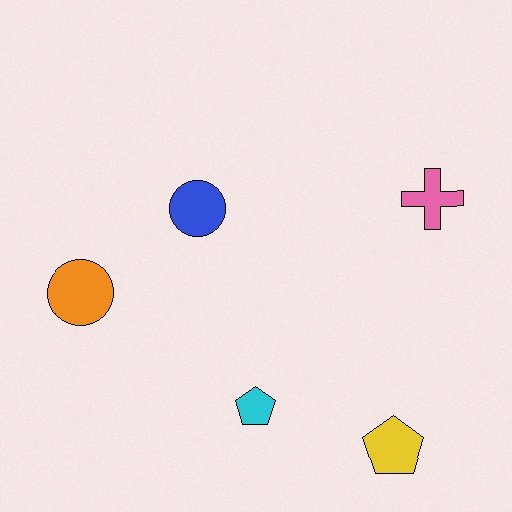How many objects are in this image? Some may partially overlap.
There are 5 objects.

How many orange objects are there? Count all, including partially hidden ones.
There is 1 orange object.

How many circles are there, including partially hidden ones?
There are 2 circles.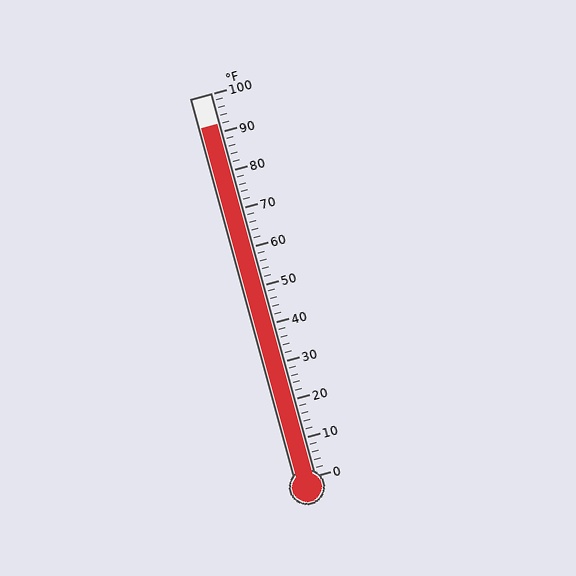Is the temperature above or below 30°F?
The temperature is above 30°F.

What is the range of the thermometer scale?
The thermometer scale ranges from 0°F to 100°F.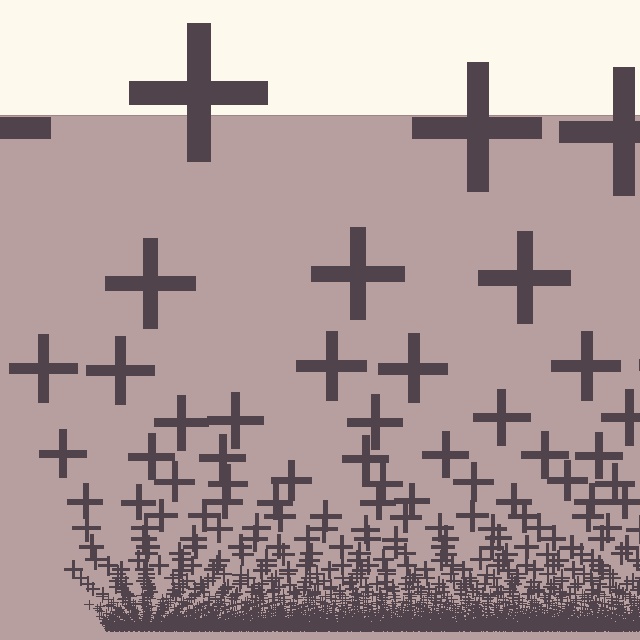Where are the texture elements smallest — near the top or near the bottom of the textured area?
Near the bottom.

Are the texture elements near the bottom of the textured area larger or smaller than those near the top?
Smaller. The gradient is inverted — elements near the bottom are smaller and denser.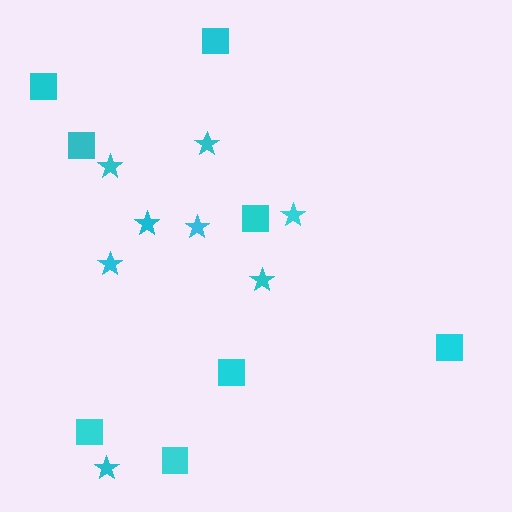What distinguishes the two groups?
There are 2 groups: one group of squares (8) and one group of stars (8).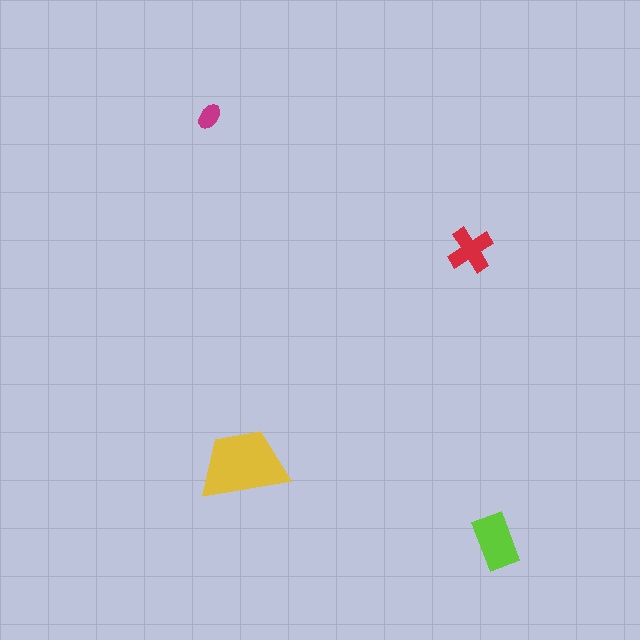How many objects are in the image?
There are 4 objects in the image.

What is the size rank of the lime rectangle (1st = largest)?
2nd.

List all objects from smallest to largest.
The magenta ellipse, the red cross, the lime rectangle, the yellow trapezoid.